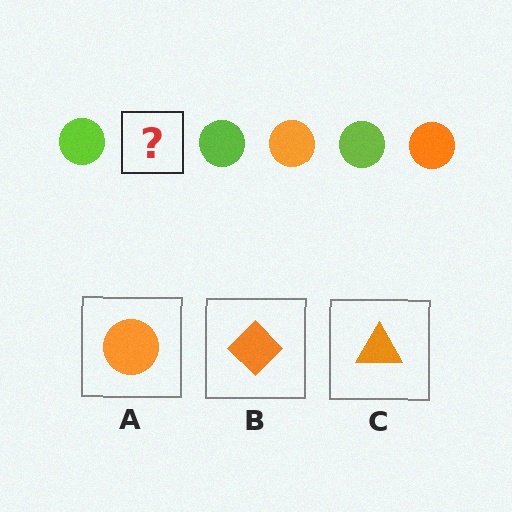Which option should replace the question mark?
Option A.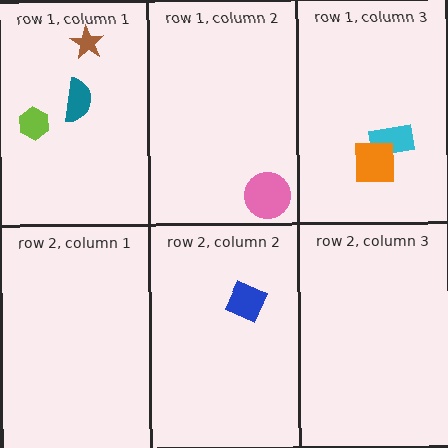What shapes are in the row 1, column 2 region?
The pink circle.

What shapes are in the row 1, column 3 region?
The cyan rectangle, the orange square.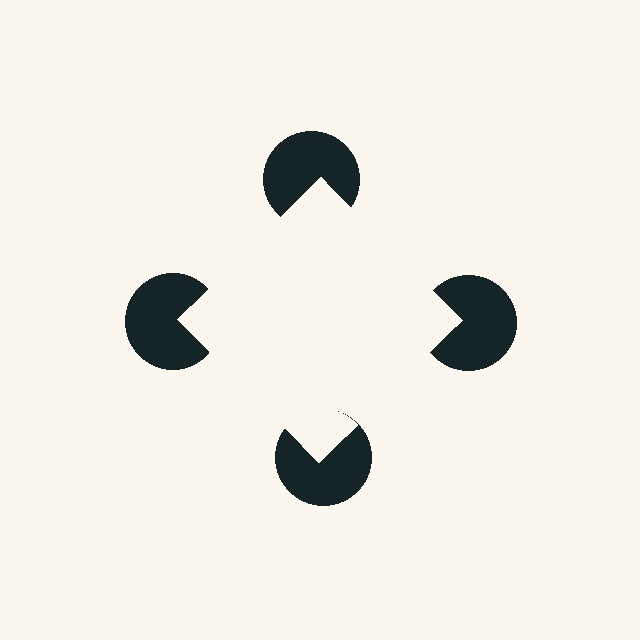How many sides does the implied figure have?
4 sides.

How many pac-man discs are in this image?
There are 4 — one at each vertex of the illusory square.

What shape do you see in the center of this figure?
An illusory square — its edges are inferred from the aligned wedge cuts in the pac-man discs, not physically drawn.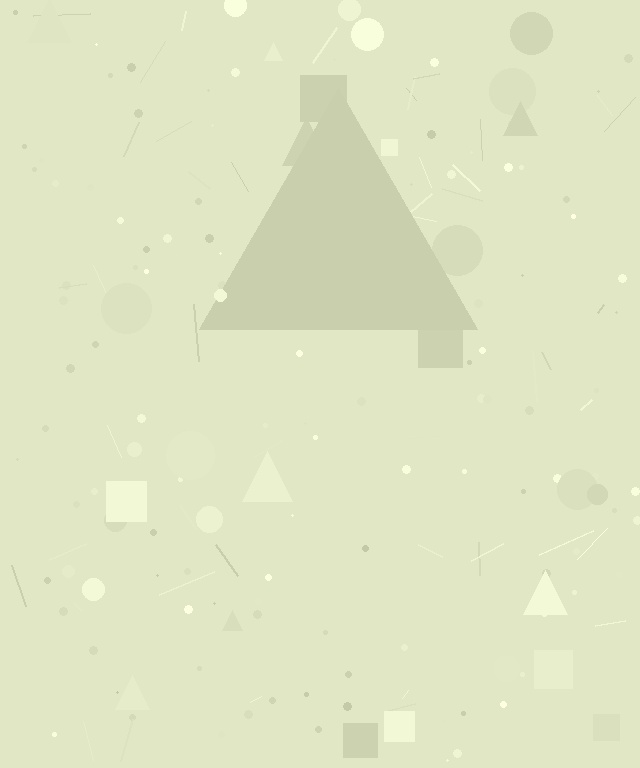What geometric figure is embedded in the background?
A triangle is embedded in the background.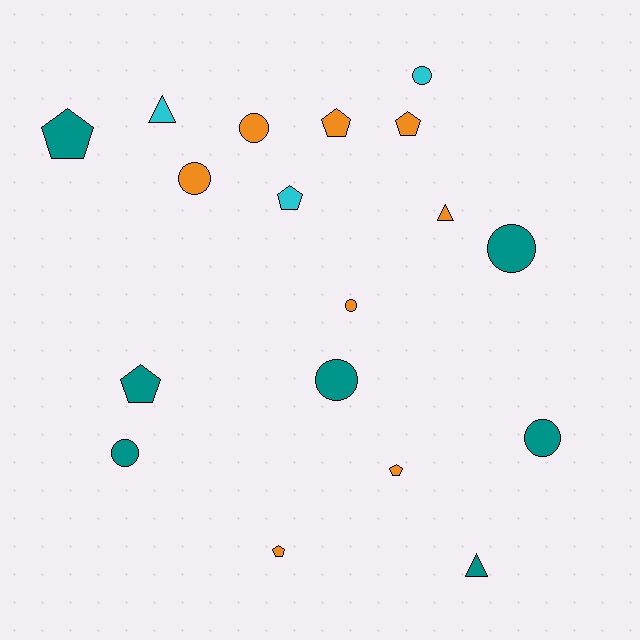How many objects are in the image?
There are 18 objects.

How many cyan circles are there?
There is 1 cyan circle.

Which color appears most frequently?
Orange, with 8 objects.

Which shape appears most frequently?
Circle, with 8 objects.